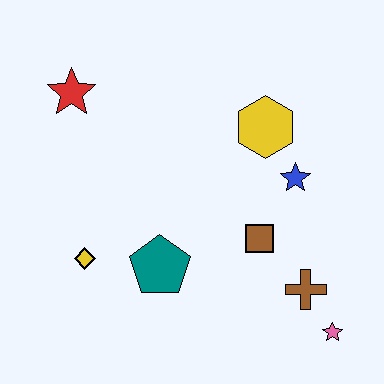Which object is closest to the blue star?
The yellow hexagon is closest to the blue star.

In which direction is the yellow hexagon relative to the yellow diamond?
The yellow hexagon is to the right of the yellow diamond.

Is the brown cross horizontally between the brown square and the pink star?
Yes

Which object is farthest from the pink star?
The red star is farthest from the pink star.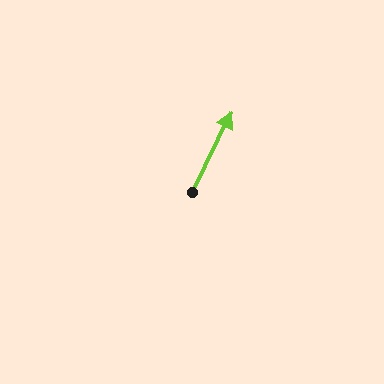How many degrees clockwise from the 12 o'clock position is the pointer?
Approximately 26 degrees.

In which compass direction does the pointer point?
Northeast.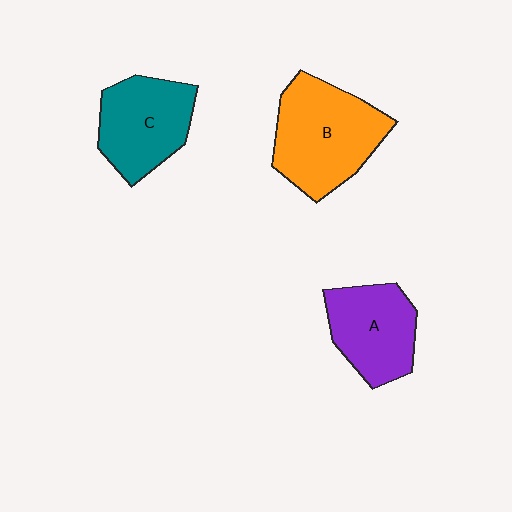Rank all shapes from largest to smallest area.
From largest to smallest: B (orange), C (teal), A (purple).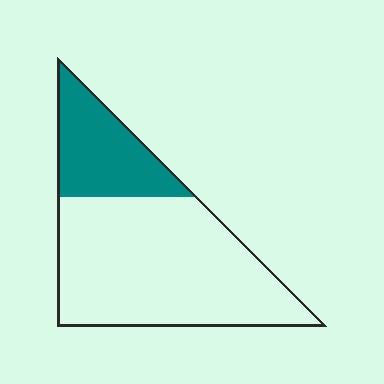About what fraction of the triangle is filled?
About one quarter (1/4).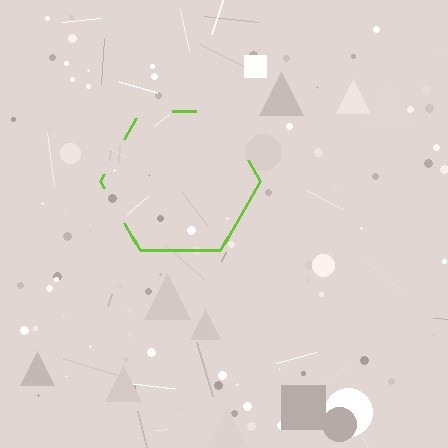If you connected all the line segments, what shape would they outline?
They would outline a hexagon.